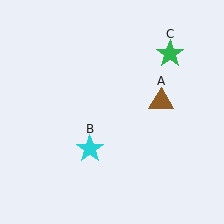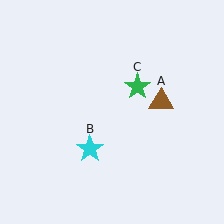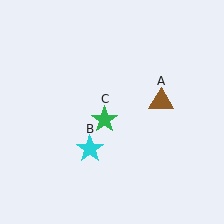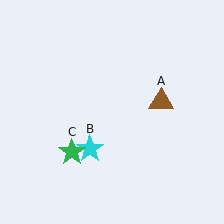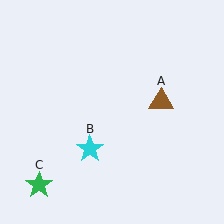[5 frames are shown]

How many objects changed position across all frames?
1 object changed position: green star (object C).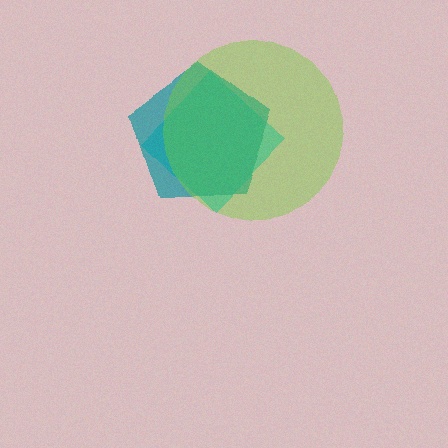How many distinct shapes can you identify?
There are 3 distinct shapes: a cyan diamond, a teal pentagon, a lime circle.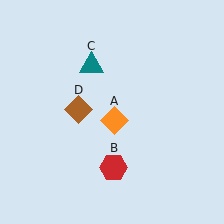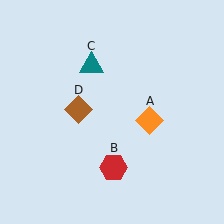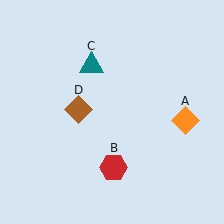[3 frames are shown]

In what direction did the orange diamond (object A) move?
The orange diamond (object A) moved right.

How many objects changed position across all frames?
1 object changed position: orange diamond (object A).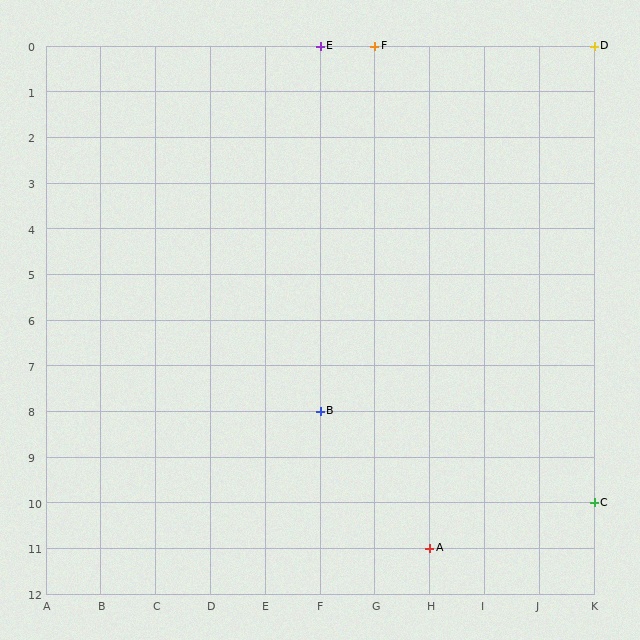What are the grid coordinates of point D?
Point D is at grid coordinates (K, 0).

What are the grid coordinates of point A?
Point A is at grid coordinates (H, 11).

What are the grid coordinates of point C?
Point C is at grid coordinates (K, 10).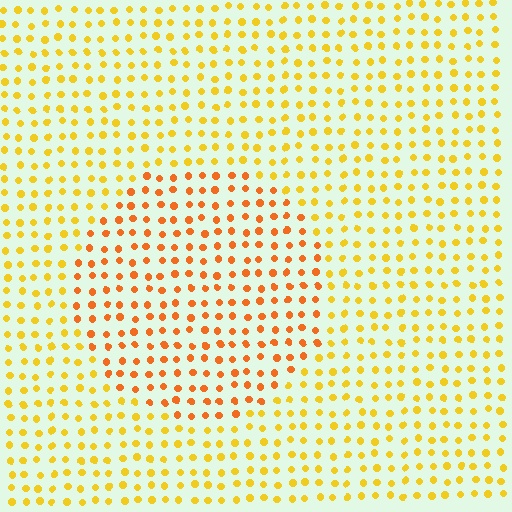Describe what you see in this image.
The image is filled with small yellow elements in a uniform arrangement. A circle-shaped region is visible where the elements are tinted to a slightly different hue, forming a subtle color boundary.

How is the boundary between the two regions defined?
The boundary is defined purely by a slight shift in hue (about 28 degrees). Spacing, size, and orientation are identical on both sides.